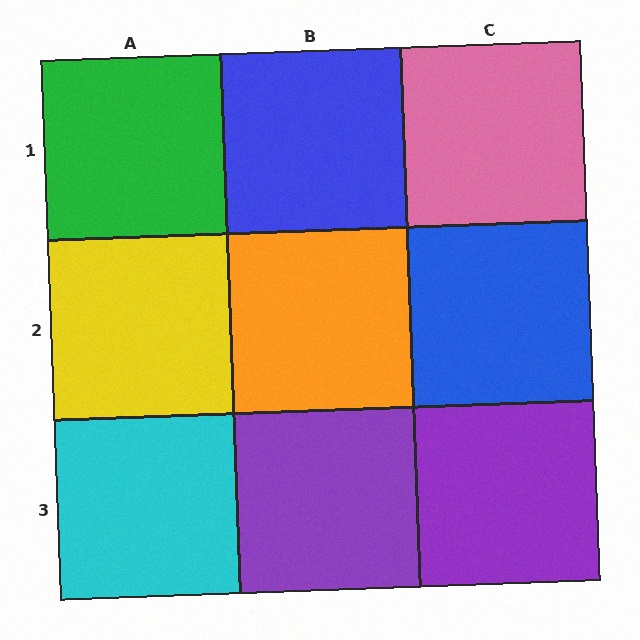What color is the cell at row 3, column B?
Purple.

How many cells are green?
1 cell is green.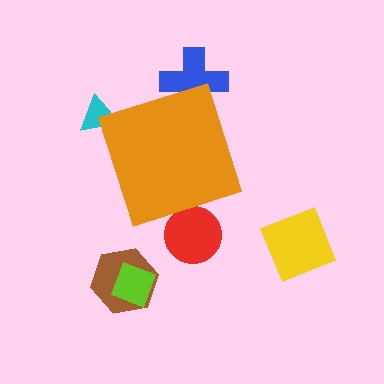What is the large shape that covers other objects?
An orange diamond.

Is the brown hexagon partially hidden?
No, the brown hexagon is fully visible.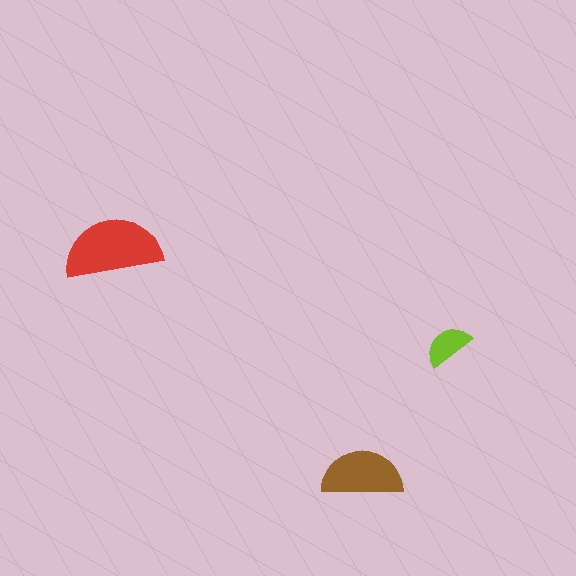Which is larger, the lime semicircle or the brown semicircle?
The brown one.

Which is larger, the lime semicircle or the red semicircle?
The red one.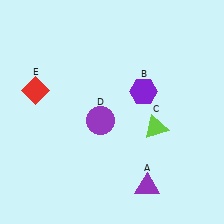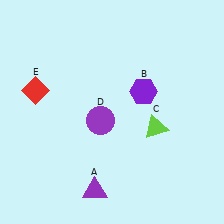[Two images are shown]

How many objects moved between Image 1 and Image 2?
1 object moved between the two images.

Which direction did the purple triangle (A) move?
The purple triangle (A) moved left.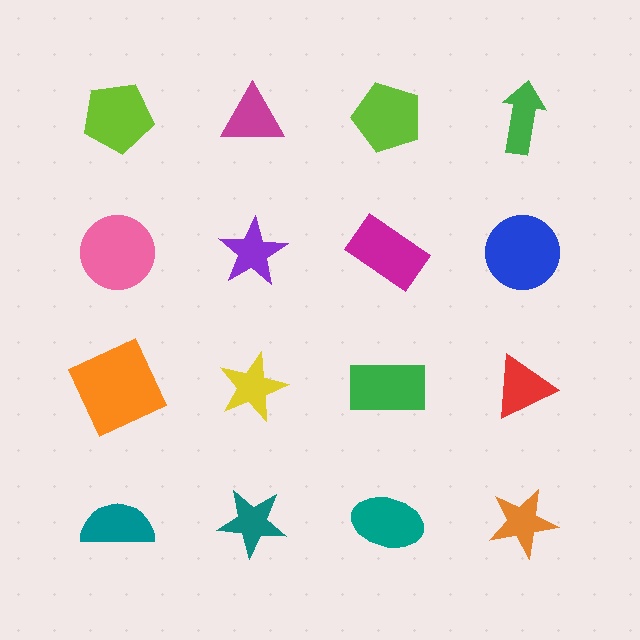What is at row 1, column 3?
A lime pentagon.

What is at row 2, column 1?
A pink circle.